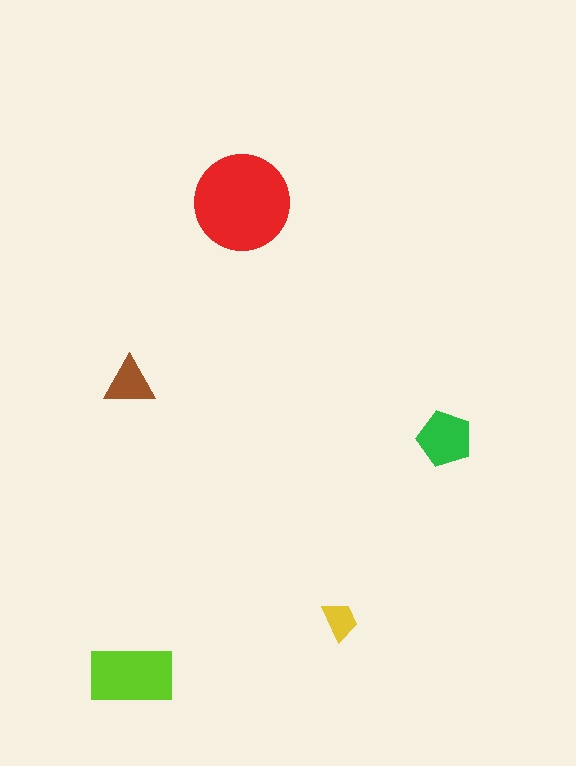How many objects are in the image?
There are 5 objects in the image.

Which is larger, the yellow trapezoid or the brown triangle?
The brown triangle.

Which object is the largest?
The red circle.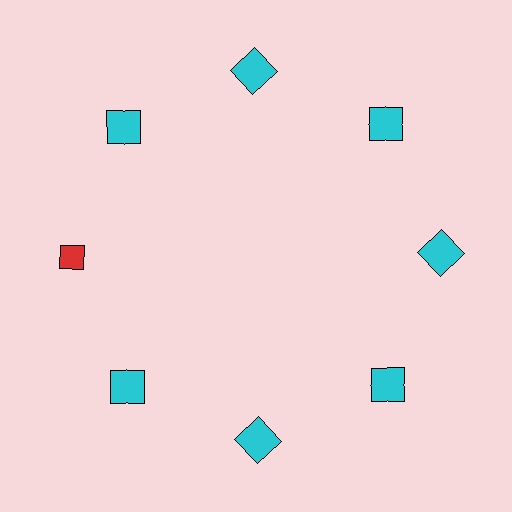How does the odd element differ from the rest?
It differs in both color (red instead of cyan) and shape (diamond instead of square).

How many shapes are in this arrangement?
There are 8 shapes arranged in a ring pattern.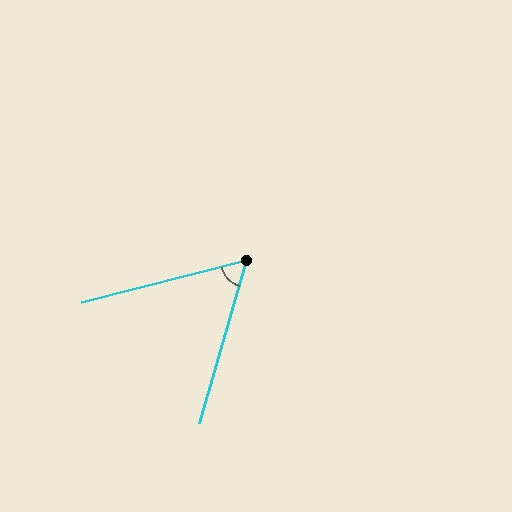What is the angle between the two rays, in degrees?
Approximately 60 degrees.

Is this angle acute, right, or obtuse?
It is acute.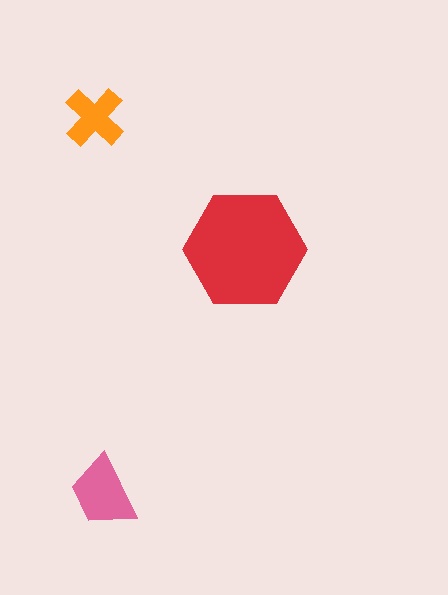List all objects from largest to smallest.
The red hexagon, the pink trapezoid, the orange cross.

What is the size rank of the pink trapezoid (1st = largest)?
2nd.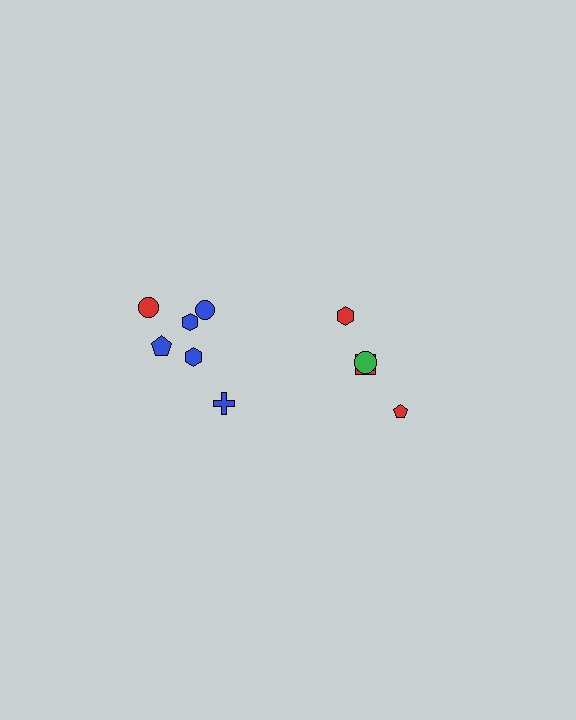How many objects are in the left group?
There are 6 objects.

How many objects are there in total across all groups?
There are 10 objects.